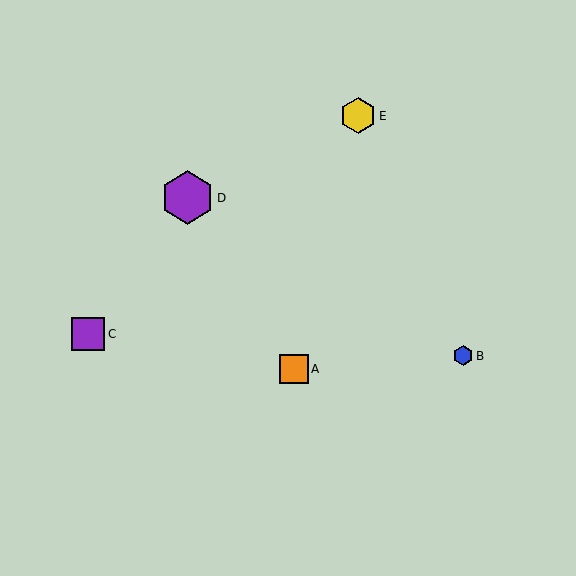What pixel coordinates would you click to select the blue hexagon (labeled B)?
Click at (463, 356) to select the blue hexagon B.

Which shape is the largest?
The purple hexagon (labeled D) is the largest.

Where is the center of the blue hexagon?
The center of the blue hexagon is at (463, 356).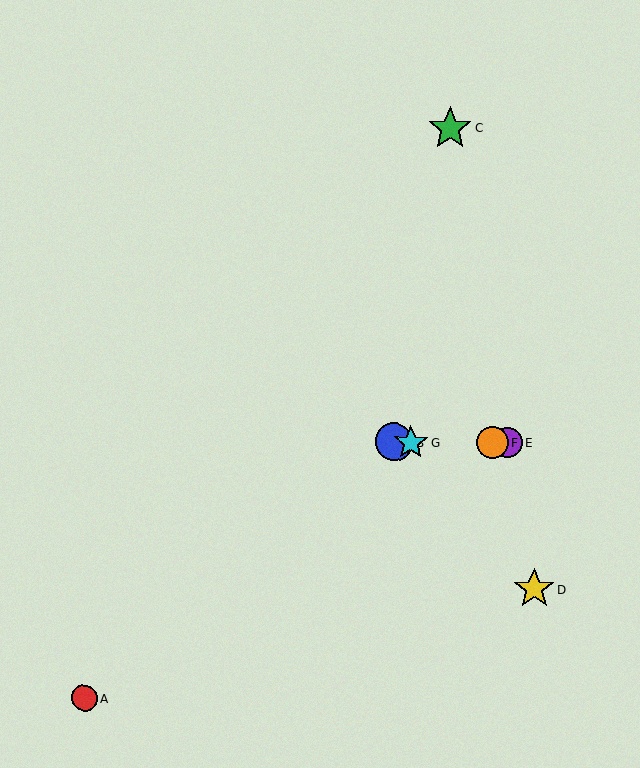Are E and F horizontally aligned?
Yes, both are at y≈443.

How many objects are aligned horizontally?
4 objects (B, E, F, G) are aligned horizontally.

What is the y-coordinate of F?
Object F is at y≈443.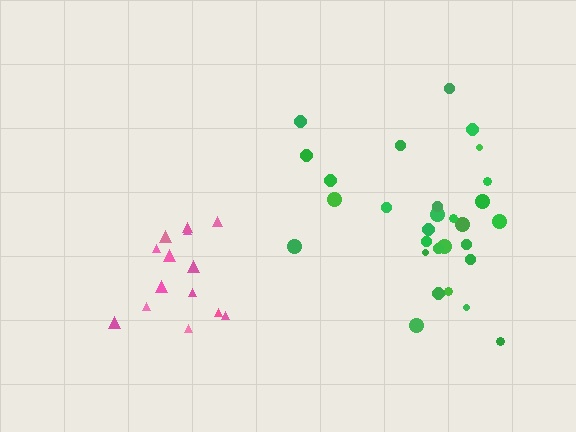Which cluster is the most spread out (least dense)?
Green.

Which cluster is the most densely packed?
Pink.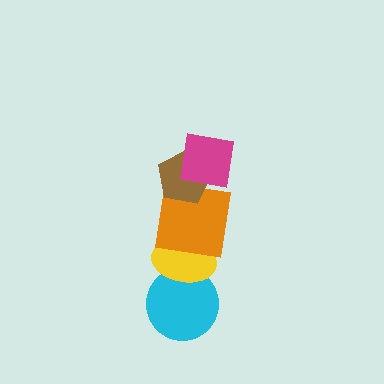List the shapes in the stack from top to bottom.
From top to bottom: the magenta square, the brown pentagon, the orange square, the yellow ellipse, the cyan circle.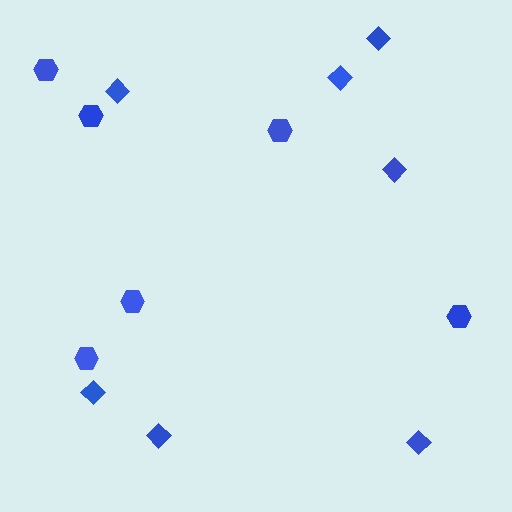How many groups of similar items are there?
There are 2 groups: one group of hexagons (6) and one group of diamonds (7).